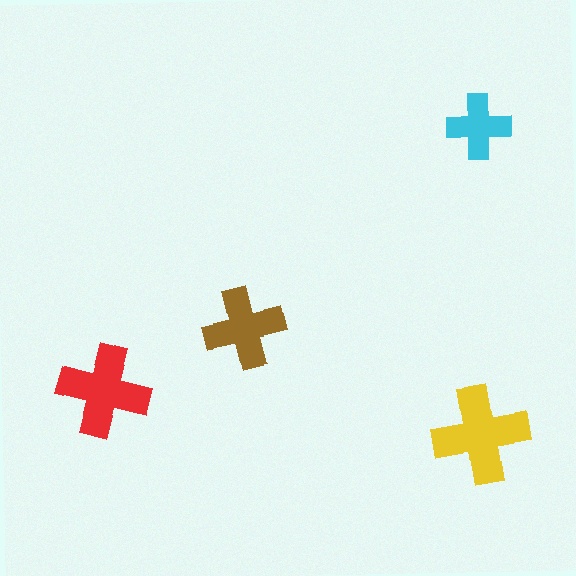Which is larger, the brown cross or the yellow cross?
The yellow one.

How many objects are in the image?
There are 4 objects in the image.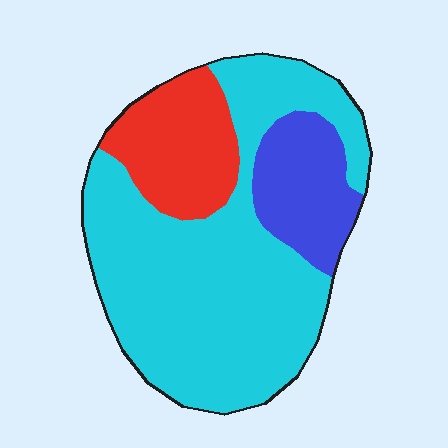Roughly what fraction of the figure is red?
Red takes up between a sixth and a third of the figure.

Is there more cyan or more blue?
Cyan.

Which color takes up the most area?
Cyan, at roughly 65%.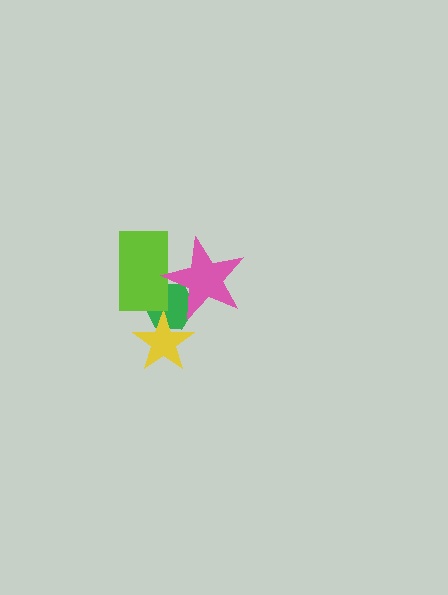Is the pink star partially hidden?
No, no other shape covers it.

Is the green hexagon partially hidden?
Yes, it is partially covered by another shape.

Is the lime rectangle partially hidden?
Yes, it is partially covered by another shape.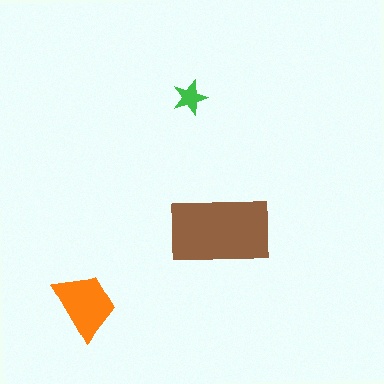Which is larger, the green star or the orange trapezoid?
The orange trapezoid.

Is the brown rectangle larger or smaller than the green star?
Larger.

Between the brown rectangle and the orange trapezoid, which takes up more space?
The brown rectangle.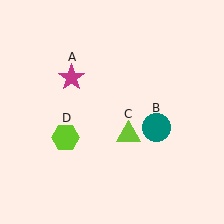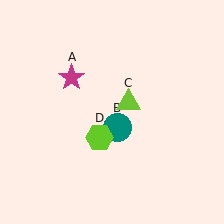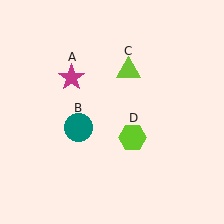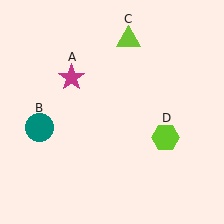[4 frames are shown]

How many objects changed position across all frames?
3 objects changed position: teal circle (object B), lime triangle (object C), lime hexagon (object D).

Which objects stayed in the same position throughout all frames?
Magenta star (object A) remained stationary.